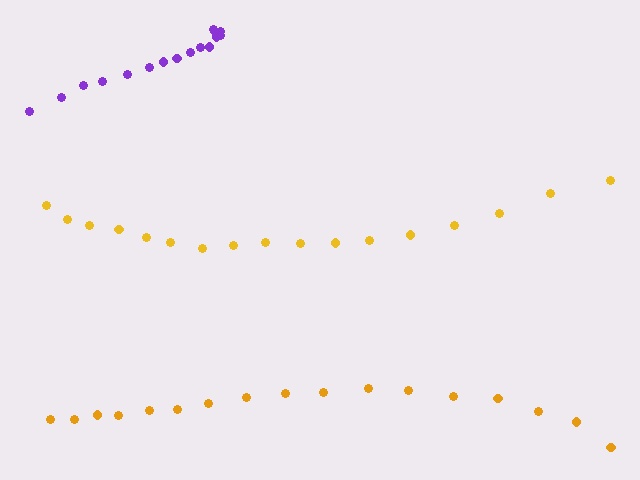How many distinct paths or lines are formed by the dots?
There are 3 distinct paths.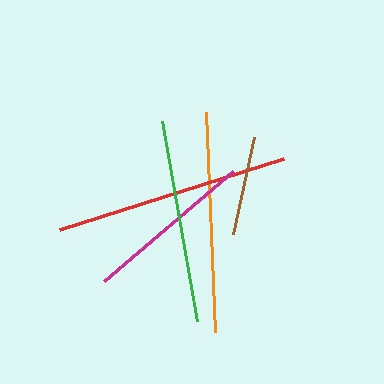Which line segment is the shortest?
The brown line is the shortest at approximately 99 pixels.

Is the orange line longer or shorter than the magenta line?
The orange line is longer than the magenta line.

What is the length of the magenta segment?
The magenta segment is approximately 170 pixels long.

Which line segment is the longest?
The red line is the longest at approximately 236 pixels.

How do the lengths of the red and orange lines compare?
The red and orange lines are approximately the same length.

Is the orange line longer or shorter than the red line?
The red line is longer than the orange line.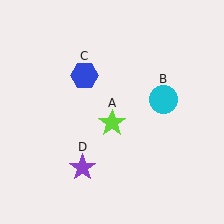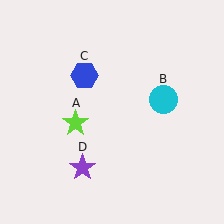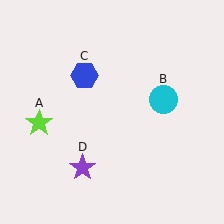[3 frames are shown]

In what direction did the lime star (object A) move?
The lime star (object A) moved left.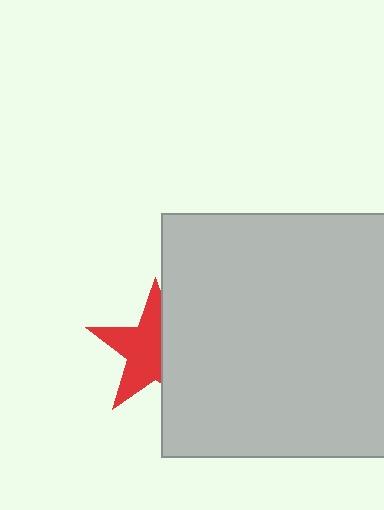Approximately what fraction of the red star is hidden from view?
Roughly 40% of the red star is hidden behind the light gray square.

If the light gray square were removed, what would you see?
You would see the complete red star.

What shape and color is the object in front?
The object in front is a light gray square.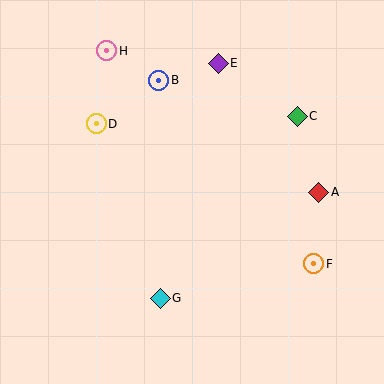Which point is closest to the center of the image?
Point G at (160, 298) is closest to the center.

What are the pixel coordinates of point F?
Point F is at (314, 264).